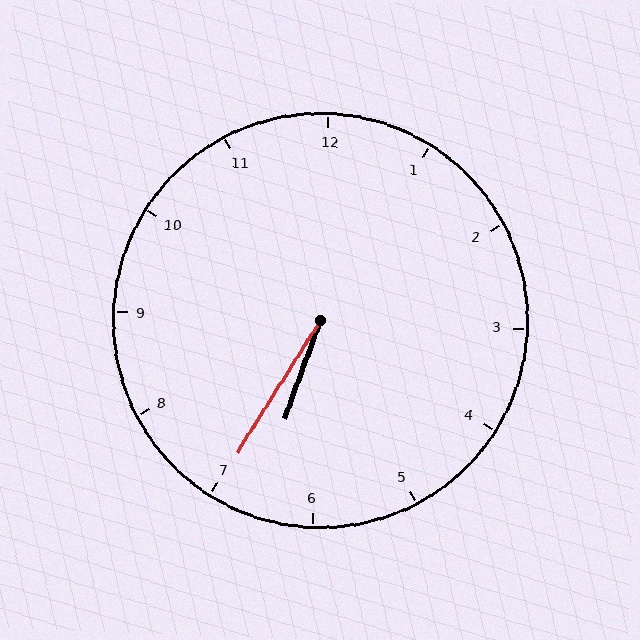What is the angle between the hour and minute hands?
Approximately 12 degrees.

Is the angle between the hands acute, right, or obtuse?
It is acute.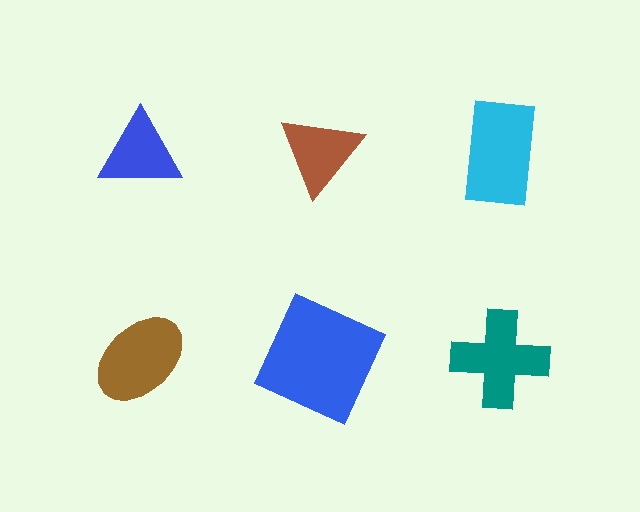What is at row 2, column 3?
A teal cross.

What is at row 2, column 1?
A brown ellipse.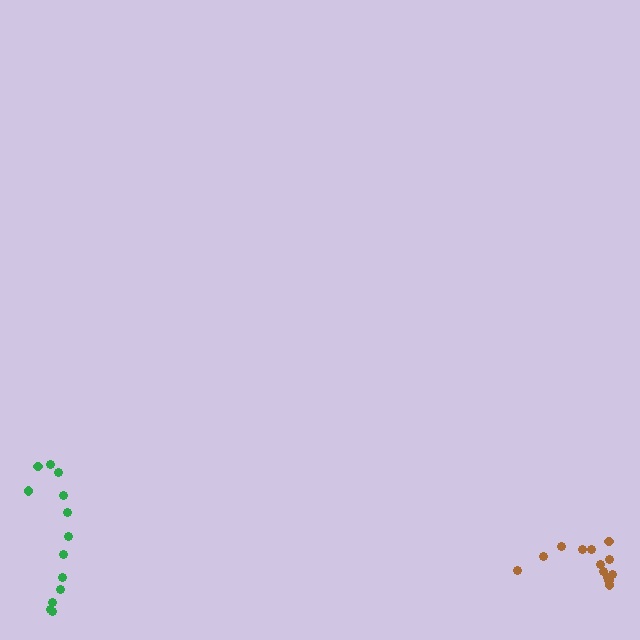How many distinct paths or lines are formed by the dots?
There are 2 distinct paths.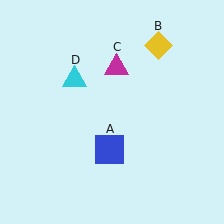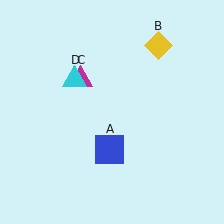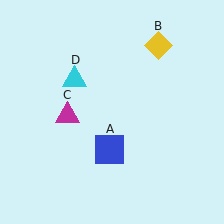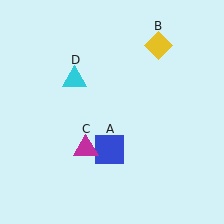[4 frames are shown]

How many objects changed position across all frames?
1 object changed position: magenta triangle (object C).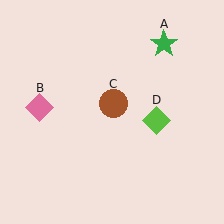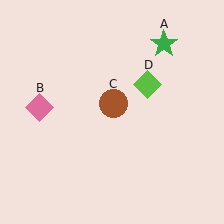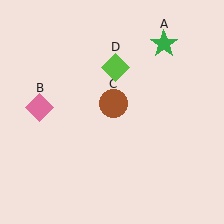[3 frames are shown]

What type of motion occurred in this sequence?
The lime diamond (object D) rotated counterclockwise around the center of the scene.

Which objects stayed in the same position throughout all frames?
Green star (object A) and pink diamond (object B) and brown circle (object C) remained stationary.